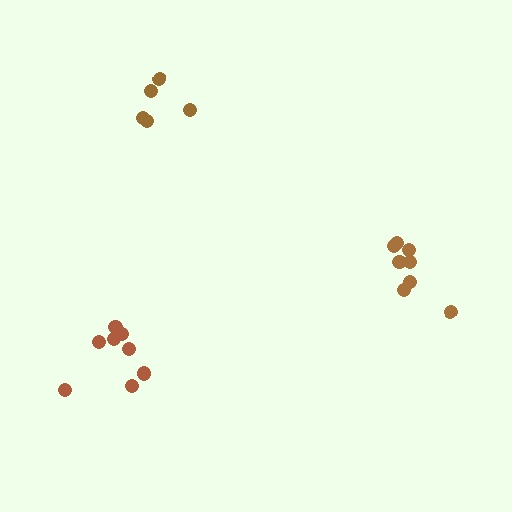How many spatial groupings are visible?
There are 3 spatial groupings.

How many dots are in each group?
Group 1: 8 dots, Group 2: 8 dots, Group 3: 5 dots (21 total).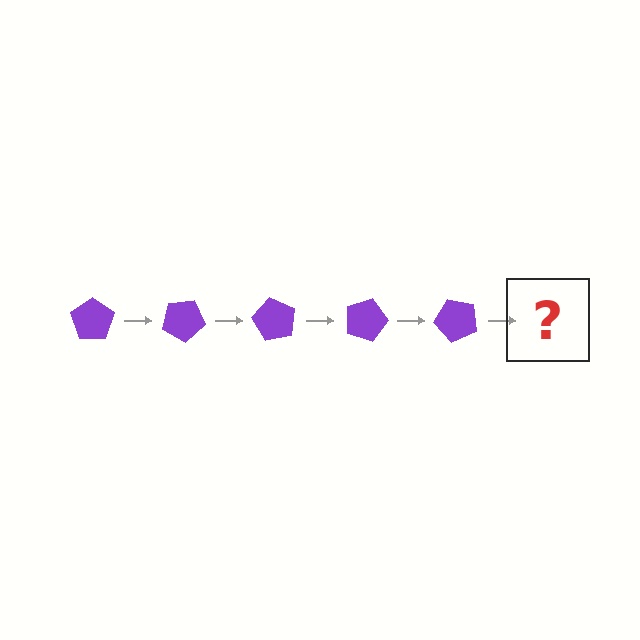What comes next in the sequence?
The next element should be a purple pentagon rotated 150 degrees.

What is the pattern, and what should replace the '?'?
The pattern is that the pentagon rotates 30 degrees each step. The '?' should be a purple pentagon rotated 150 degrees.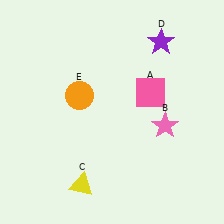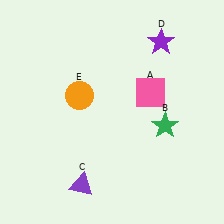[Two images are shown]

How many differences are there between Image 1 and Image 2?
There are 2 differences between the two images.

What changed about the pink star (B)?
In Image 1, B is pink. In Image 2, it changed to green.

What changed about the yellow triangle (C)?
In Image 1, C is yellow. In Image 2, it changed to purple.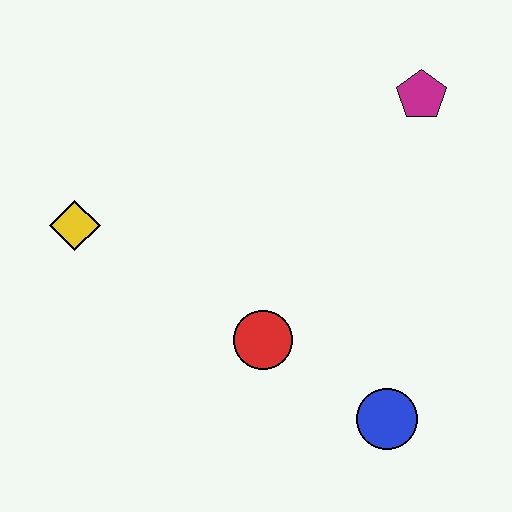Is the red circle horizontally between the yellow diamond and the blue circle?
Yes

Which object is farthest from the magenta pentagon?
The yellow diamond is farthest from the magenta pentagon.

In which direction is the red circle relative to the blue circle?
The red circle is to the left of the blue circle.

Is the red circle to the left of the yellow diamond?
No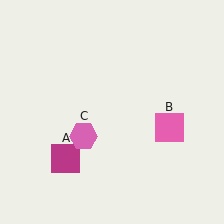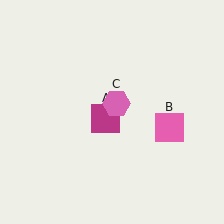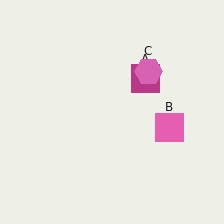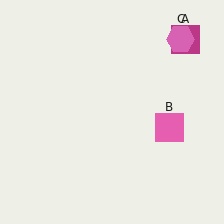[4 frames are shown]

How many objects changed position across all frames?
2 objects changed position: magenta square (object A), pink hexagon (object C).